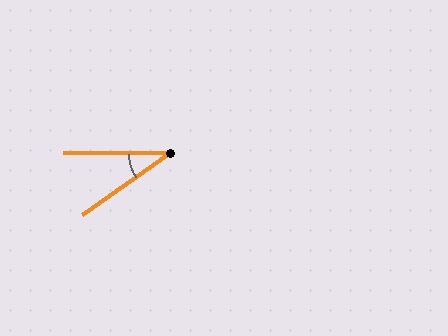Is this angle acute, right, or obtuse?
It is acute.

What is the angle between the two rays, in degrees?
Approximately 35 degrees.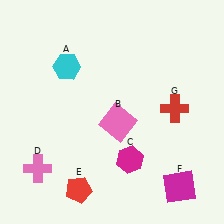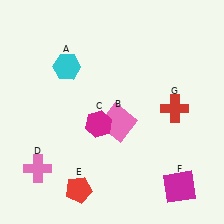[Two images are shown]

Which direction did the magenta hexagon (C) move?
The magenta hexagon (C) moved up.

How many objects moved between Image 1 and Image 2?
1 object moved between the two images.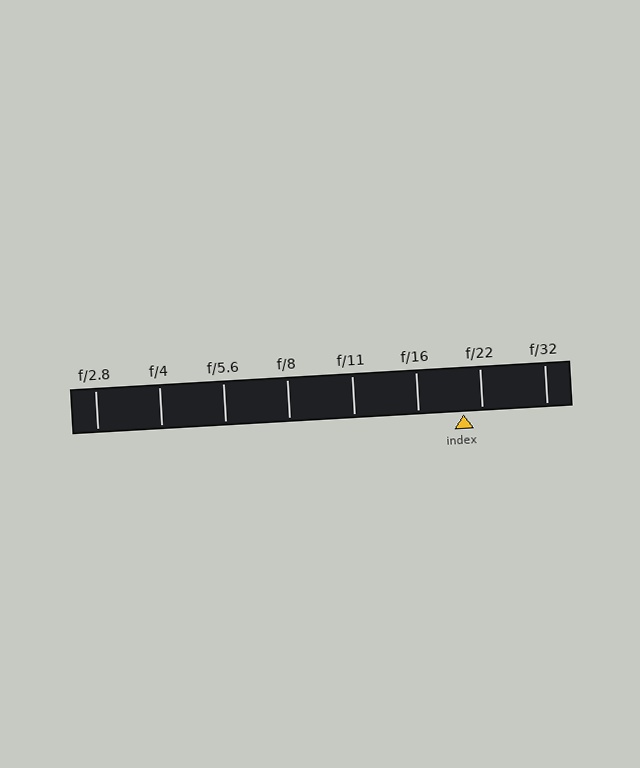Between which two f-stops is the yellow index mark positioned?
The index mark is between f/16 and f/22.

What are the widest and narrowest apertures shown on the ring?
The widest aperture shown is f/2.8 and the narrowest is f/32.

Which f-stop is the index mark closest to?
The index mark is closest to f/22.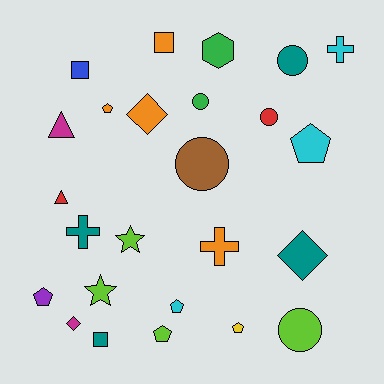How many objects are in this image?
There are 25 objects.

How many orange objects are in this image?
There are 4 orange objects.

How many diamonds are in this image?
There are 3 diamonds.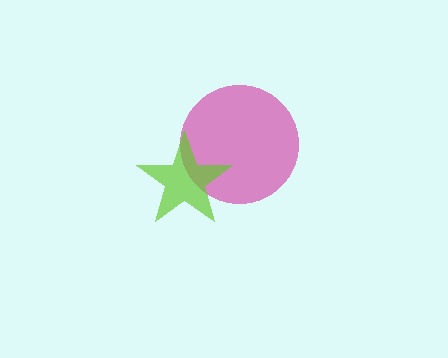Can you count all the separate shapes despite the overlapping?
Yes, there are 2 separate shapes.